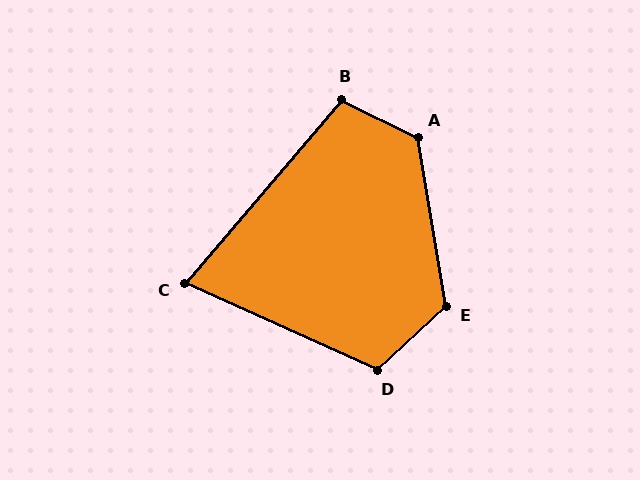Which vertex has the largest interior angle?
A, at approximately 125 degrees.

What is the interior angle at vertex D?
Approximately 113 degrees (obtuse).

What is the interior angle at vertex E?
Approximately 124 degrees (obtuse).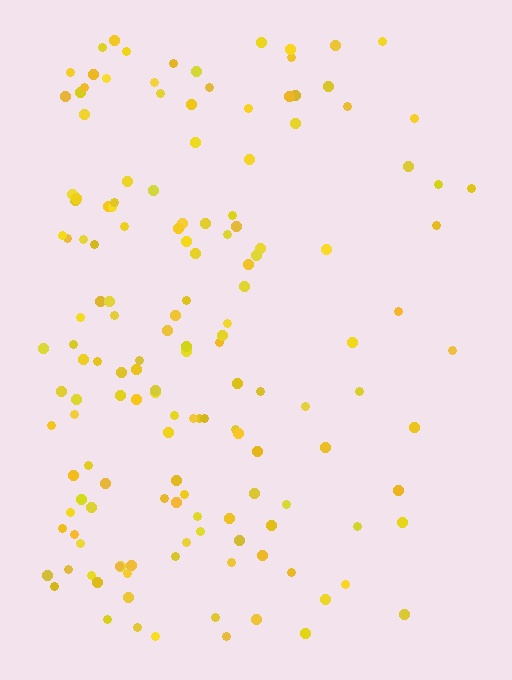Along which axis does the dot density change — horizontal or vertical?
Horizontal.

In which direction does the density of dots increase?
From right to left, with the left side densest.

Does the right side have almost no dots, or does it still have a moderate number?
Still a moderate number, just noticeably fewer than the left.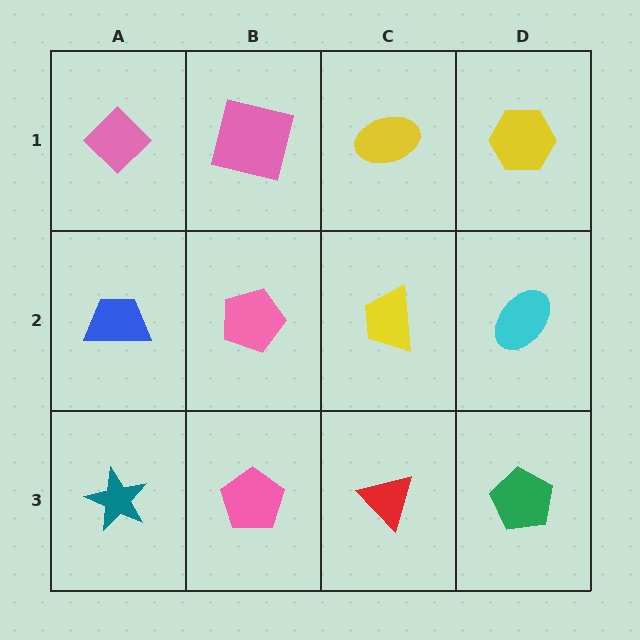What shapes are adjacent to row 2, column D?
A yellow hexagon (row 1, column D), a green pentagon (row 3, column D), a yellow trapezoid (row 2, column C).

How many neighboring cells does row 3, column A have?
2.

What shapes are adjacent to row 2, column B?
A pink square (row 1, column B), a pink pentagon (row 3, column B), a blue trapezoid (row 2, column A), a yellow trapezoid (row 2, column C).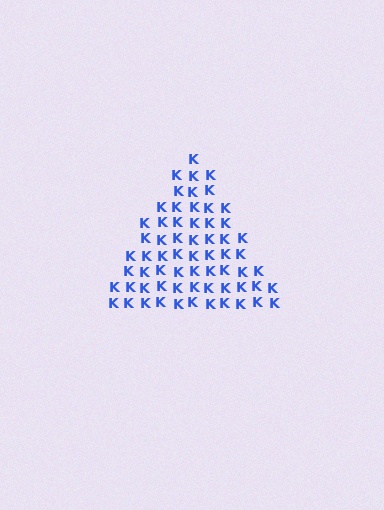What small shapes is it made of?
It is made of small letter K's.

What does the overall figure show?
The overall figure shows a triangle.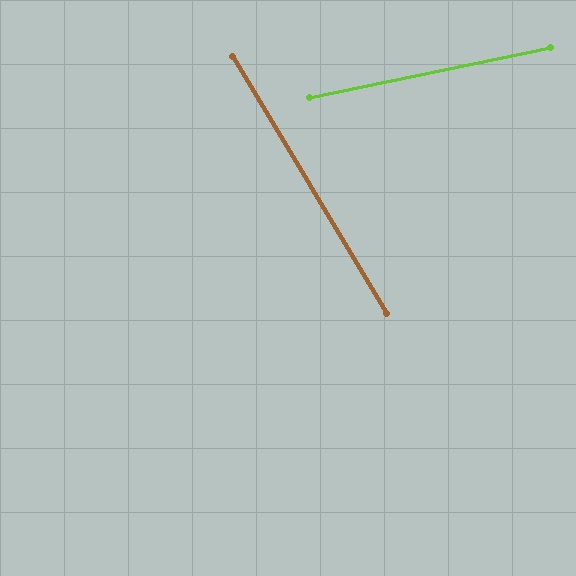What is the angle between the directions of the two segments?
Approximately 71 degrees.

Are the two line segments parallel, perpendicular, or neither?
Neither parallel nor perpendicular — they differ by about 71°.